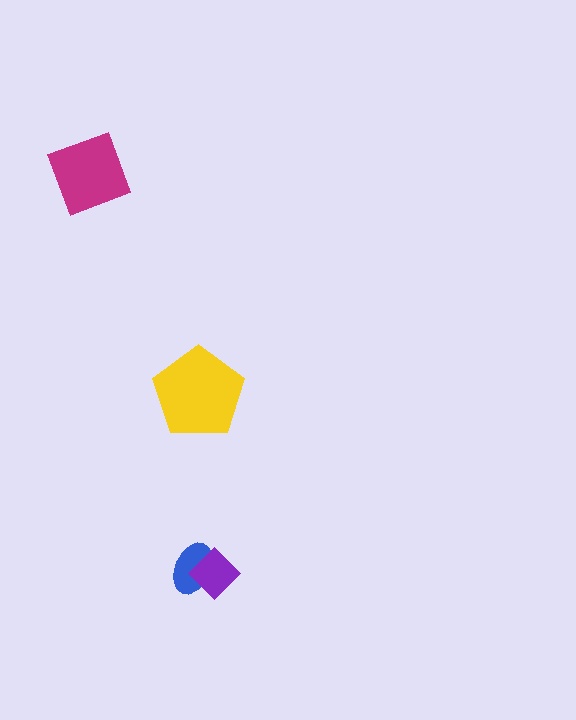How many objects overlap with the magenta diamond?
0 objects overlap with the magenta diamond.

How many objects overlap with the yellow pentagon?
0 objects overlap with the yellow pentagon.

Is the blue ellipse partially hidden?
Yes, it is partially covered by another shape.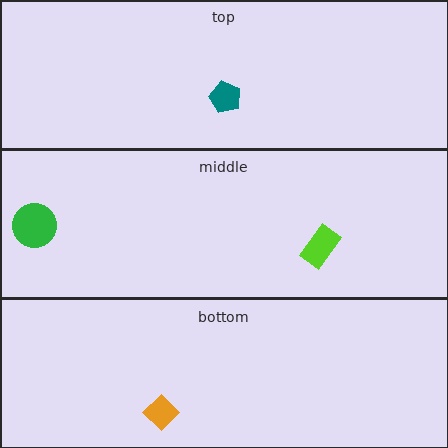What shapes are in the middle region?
The green circle, the lime rectangle.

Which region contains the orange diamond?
The bottom region.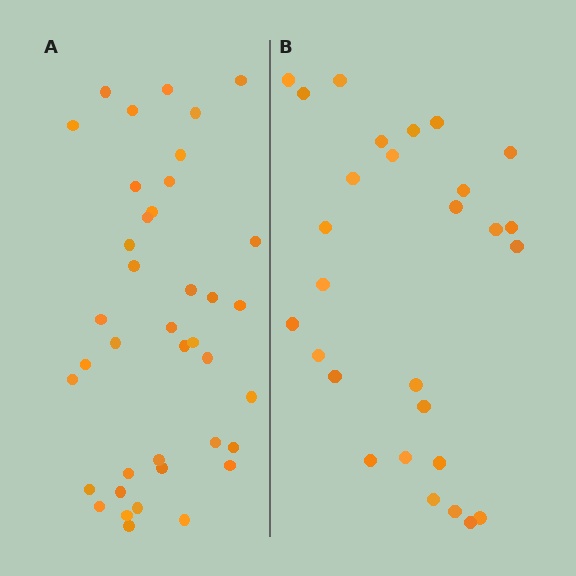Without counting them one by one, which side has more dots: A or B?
Region A (the left region) has more dots.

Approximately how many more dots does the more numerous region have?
Region A has roughly 12 or so more dots than region B.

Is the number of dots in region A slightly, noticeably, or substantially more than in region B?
Region A has noticeably more, but not dramatically so. The ratio is roughly 1.4 to 1.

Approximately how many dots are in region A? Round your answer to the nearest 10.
About 40 dots. (The exact count is 39, which rounds to 40.)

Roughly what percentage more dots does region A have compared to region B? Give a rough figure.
About 40% more.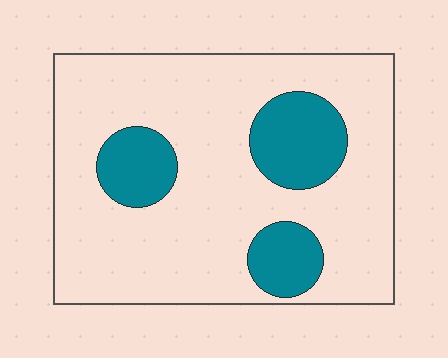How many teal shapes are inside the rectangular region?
3.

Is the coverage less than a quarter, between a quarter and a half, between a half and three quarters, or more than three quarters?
Less than a quarter.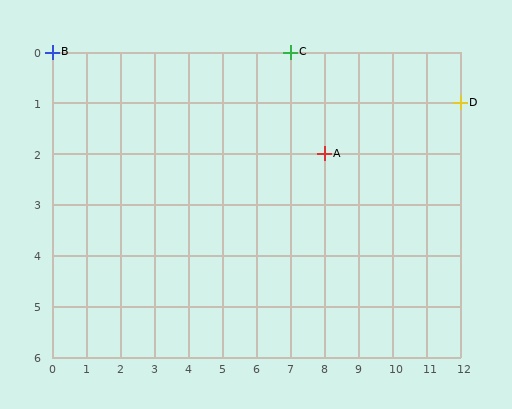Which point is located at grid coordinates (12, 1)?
Point D is at (12, 1).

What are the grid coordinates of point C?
Point C is at grid coordinates (7, 0).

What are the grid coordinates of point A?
Point A is at grid coordinates (8, 2).